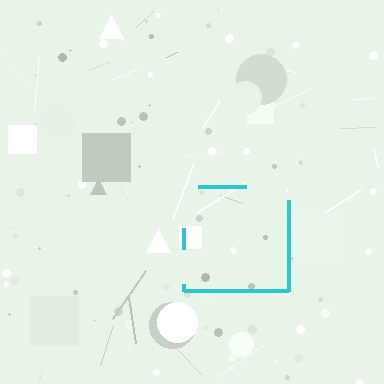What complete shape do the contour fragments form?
The contour fragments form a square.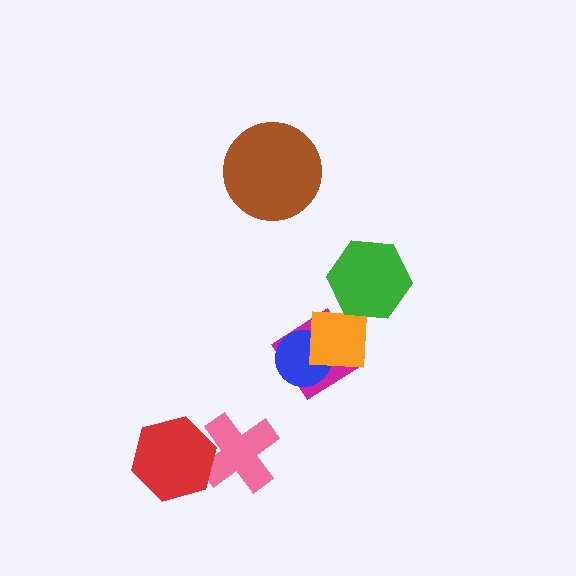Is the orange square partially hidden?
Yes, it is partially covered by another shape.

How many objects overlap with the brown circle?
0 objects overlap with the brown circle.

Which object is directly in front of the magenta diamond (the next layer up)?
The blue circle is directly in front of the magenta diamond.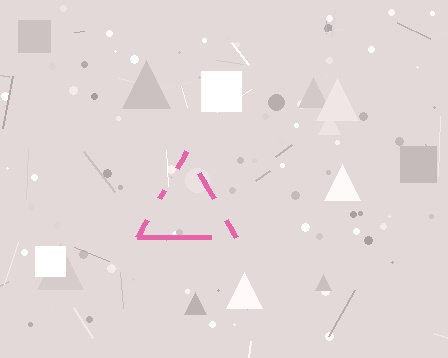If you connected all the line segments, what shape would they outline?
They would outline a triangle.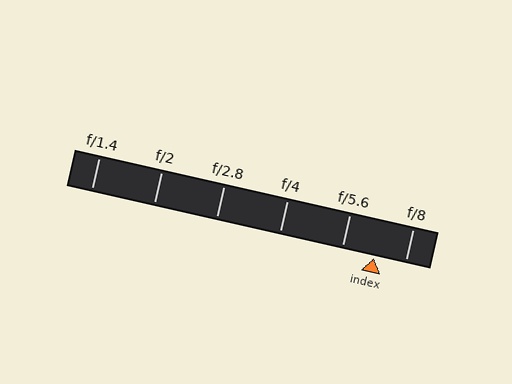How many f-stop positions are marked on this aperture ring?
There are 6 f-stop positions marked.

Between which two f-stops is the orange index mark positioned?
The index mark is between f/5.6 and f/8.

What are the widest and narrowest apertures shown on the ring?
The widest aperture shown is f/1.4 and the narrowest is f/8.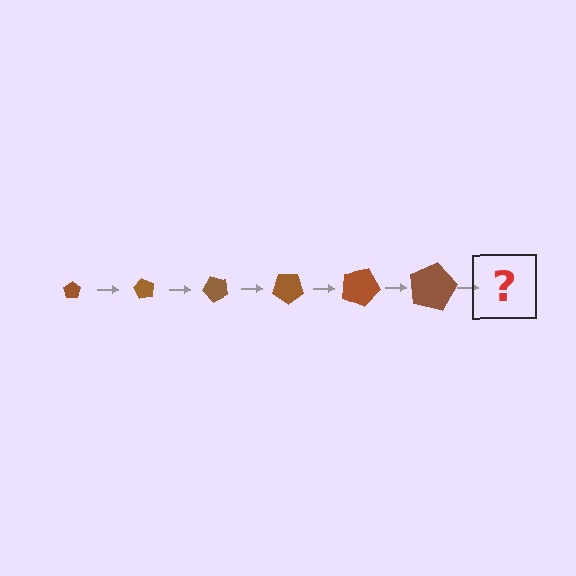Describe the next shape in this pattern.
It should be a pentagon, larger than the previous one and rotated 360 degrees from the start.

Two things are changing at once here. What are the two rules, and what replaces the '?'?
The two rules are that the pentagon grows larger each step and it rotates 60 degrees each step. The '?' should be a pentagon, larger than the previous one and rotated 360 degrees from the start.